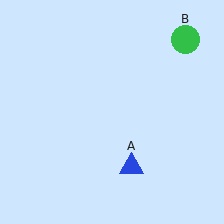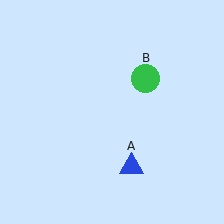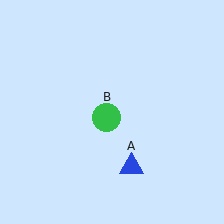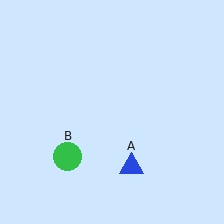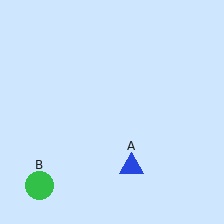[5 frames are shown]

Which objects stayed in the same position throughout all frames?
Blue triangle (object A) remained stationary.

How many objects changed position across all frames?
1 object changed position: green circle (object B).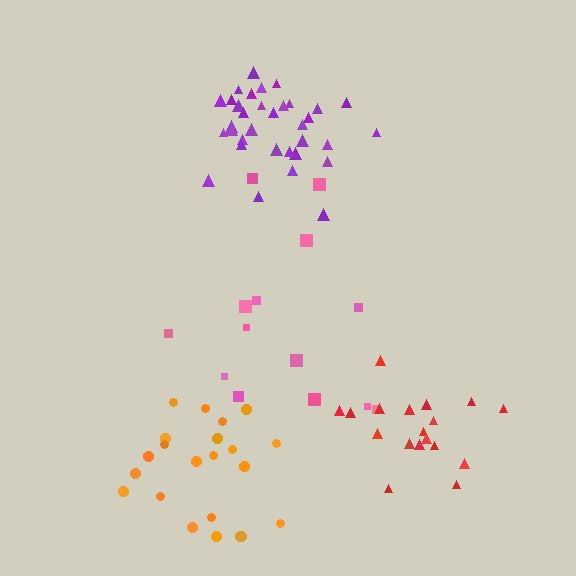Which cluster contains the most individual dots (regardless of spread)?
Purple (34).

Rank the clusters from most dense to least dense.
purple, red, orange, pink.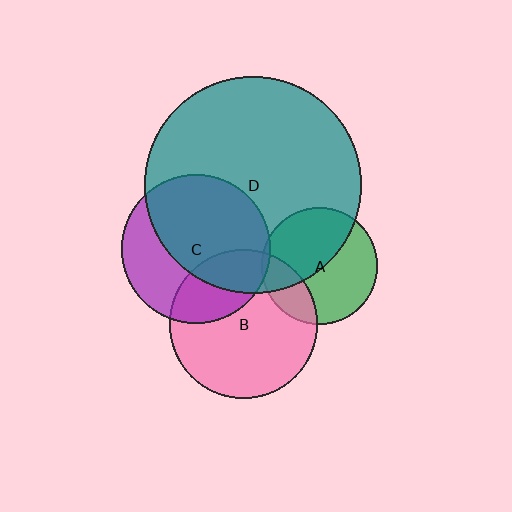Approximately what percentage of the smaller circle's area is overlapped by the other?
Approximately 20%.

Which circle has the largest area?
Circle D (teal).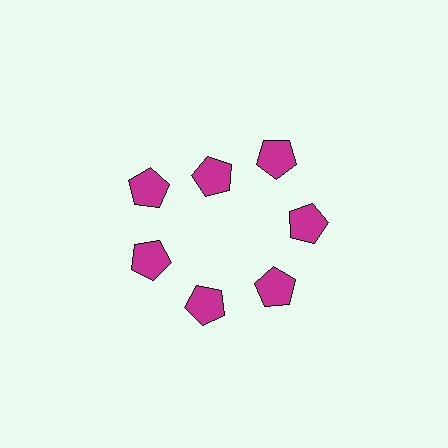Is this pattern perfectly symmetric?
No. The 7 magenta pentagons are arranged in a ring, but one element near the 12 o'clock position is pulled inward toward the center, breaking the 7-fold rotational symmetry.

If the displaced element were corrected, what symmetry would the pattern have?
It would have 7-fold rotational symmetry — the pattern would map onto itself every 51 degrees.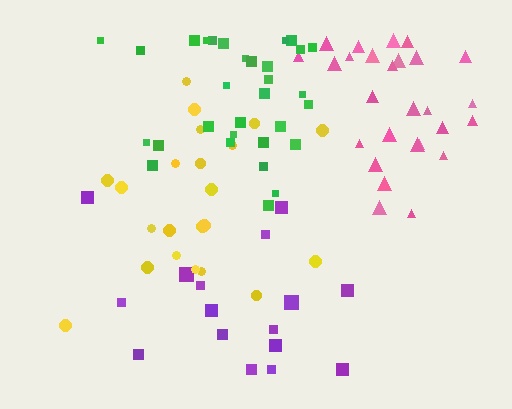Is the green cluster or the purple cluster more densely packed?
Green.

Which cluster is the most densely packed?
Green.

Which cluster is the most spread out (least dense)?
Purple.